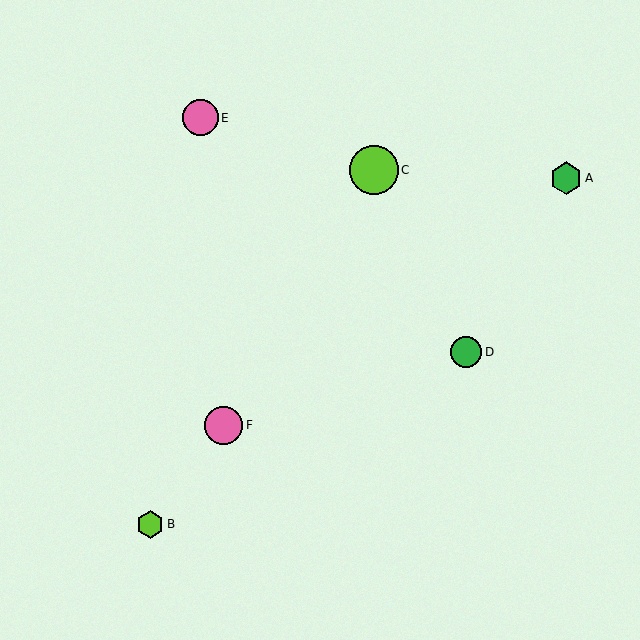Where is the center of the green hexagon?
The center of the green hexagon is at (566, 178).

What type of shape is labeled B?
Shape B is a lime hexagon.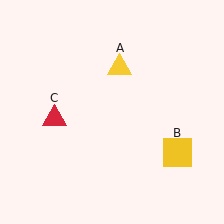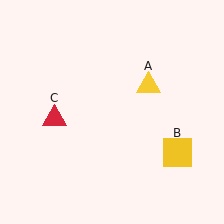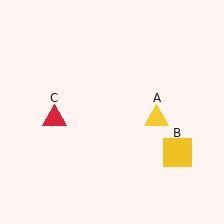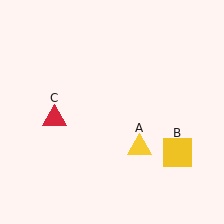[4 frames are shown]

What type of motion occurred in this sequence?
The yellow triangle (object A) rotated clockwise around the center of the scene.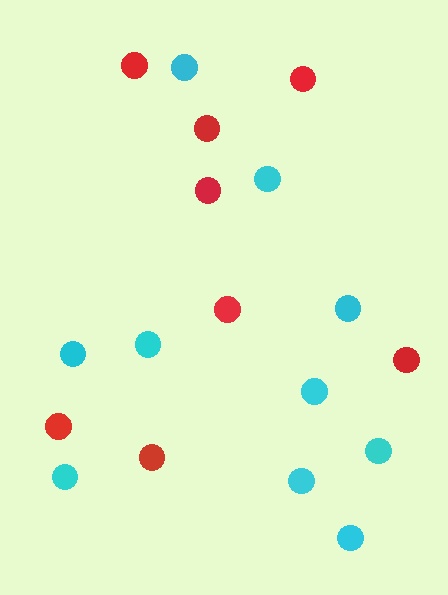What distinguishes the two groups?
There are 2 groups: one group of red circles (8) and one group of cyan circles (10).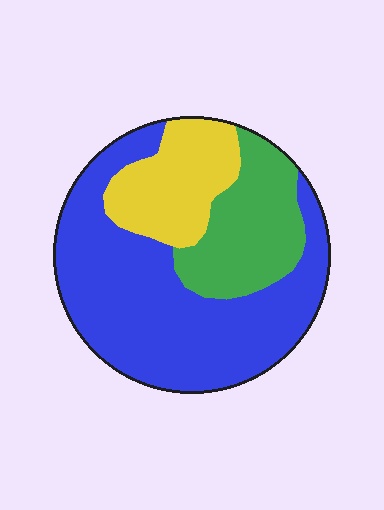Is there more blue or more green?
Blue.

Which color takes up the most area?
Blue, at roughly 60%.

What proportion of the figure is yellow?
Yellow takes up about one fifth (1/5) of the figure.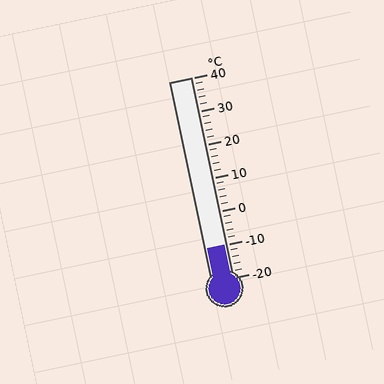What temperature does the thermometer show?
The thermometer shows approximately -10°C.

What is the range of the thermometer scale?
The thermometer scale ranges from -20°C to 40°C.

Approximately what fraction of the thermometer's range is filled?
The thermometer is filled to approximately 15% of its range.